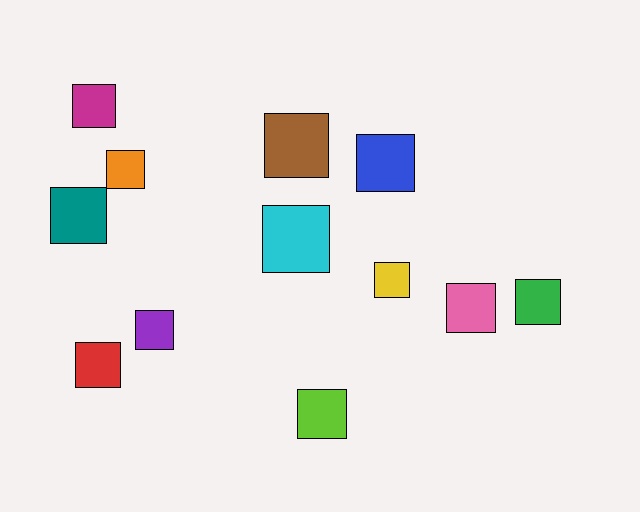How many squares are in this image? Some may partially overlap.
There are 12 squares.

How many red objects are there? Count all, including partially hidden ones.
There is 1 red object.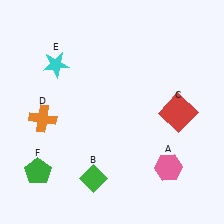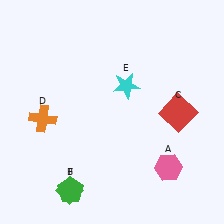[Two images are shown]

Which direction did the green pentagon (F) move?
The green pentagon (F) moved right.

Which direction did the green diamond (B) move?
The green diamond (B) moved left.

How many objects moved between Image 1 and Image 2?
3 objects moved between the two images.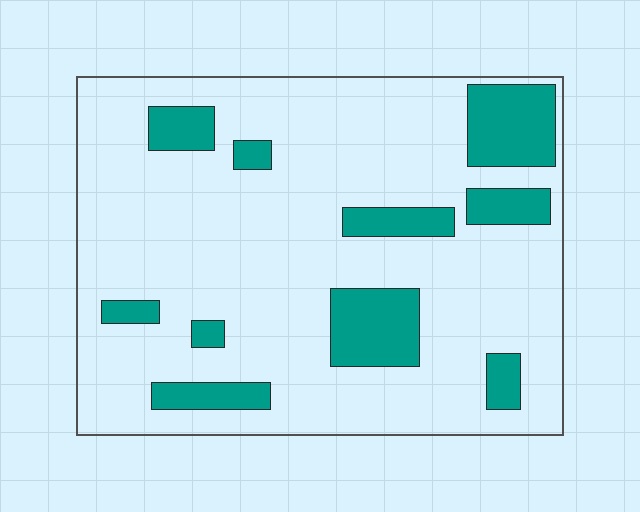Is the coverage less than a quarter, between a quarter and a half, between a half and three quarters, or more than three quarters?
Less than a quarter.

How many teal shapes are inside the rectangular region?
10.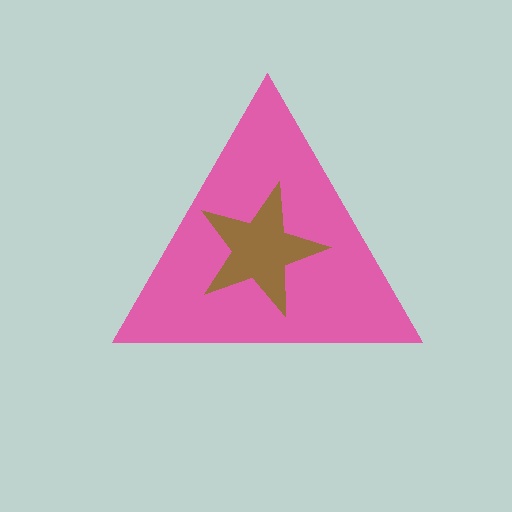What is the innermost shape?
The brown star.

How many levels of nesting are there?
2.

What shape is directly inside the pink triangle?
The brown star.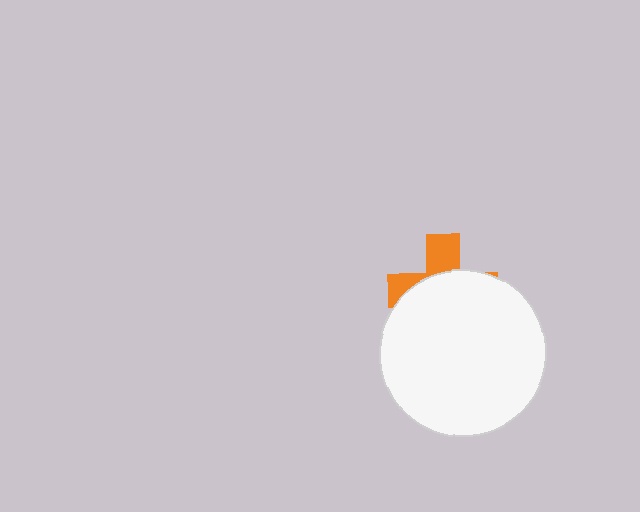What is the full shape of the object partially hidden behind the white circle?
The partially hidden object is an orange cross.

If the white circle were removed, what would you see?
You would see the complete orange cross.